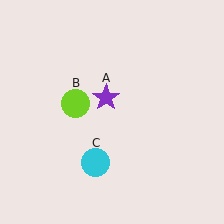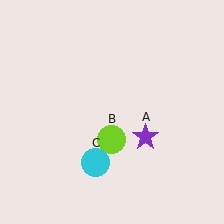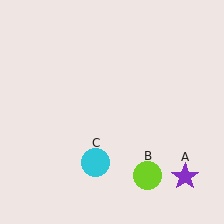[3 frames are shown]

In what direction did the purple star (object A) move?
The purple star (object A) moved down and to the right.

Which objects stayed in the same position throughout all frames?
Cyan circle (object C) remained stationary.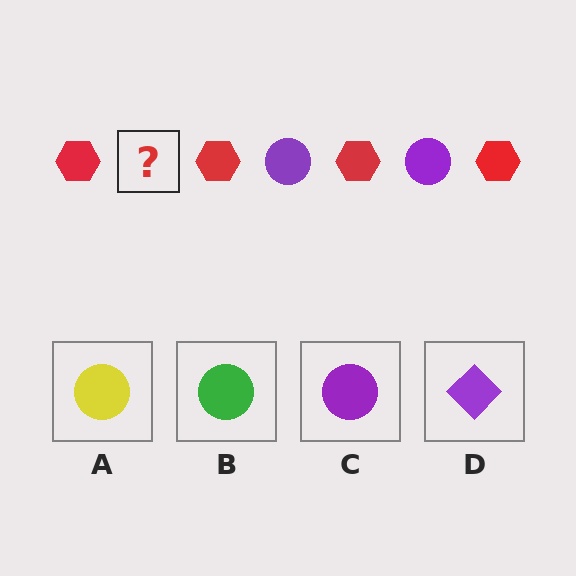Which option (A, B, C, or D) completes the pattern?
C.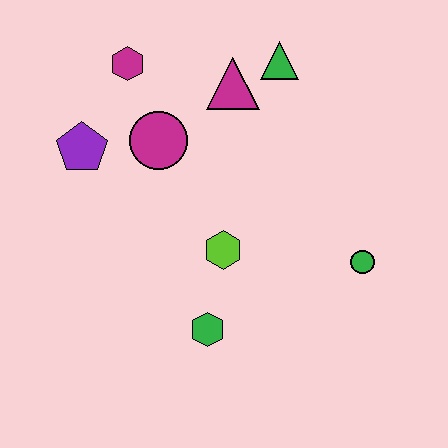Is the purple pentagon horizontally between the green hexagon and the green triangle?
No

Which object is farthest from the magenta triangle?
The green hexagon is farthest from the magenta triangle.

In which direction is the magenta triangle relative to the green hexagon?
The magenta triangle is above the green hexagon.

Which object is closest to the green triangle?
The magenta triangle is closest to the green triangle.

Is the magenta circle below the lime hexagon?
No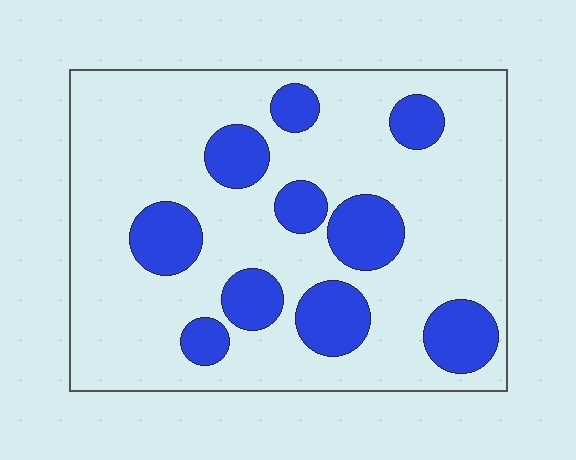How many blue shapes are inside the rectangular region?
10.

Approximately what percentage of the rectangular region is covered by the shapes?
Approximately 25%.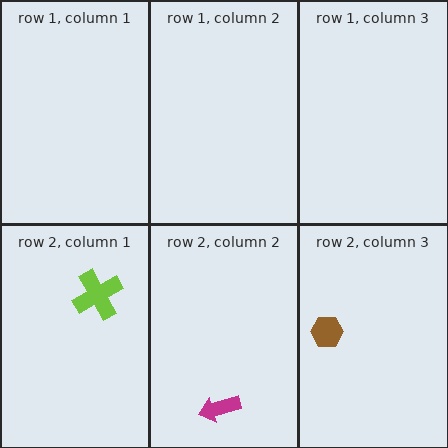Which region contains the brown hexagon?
The row 2, column 3 region.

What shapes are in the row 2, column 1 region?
The lime cross.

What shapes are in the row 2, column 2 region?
The magenta arrow.